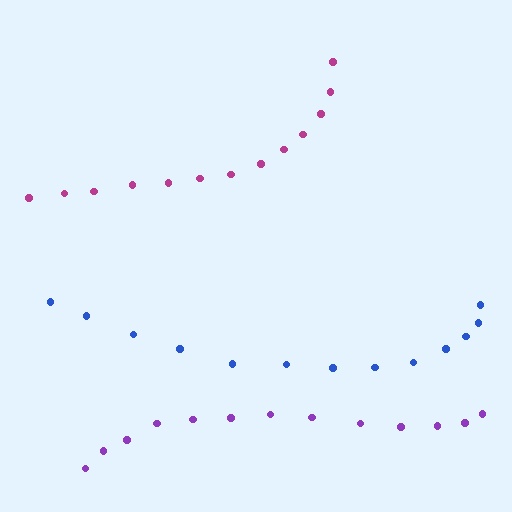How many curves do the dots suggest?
There are 3 distinct paths.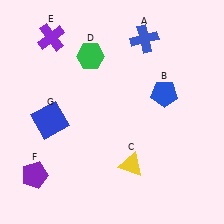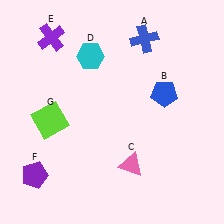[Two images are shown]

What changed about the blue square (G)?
In Image 1, G is blue. In Image 2, it changed to lime.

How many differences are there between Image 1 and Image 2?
There are 3 differences between the two images.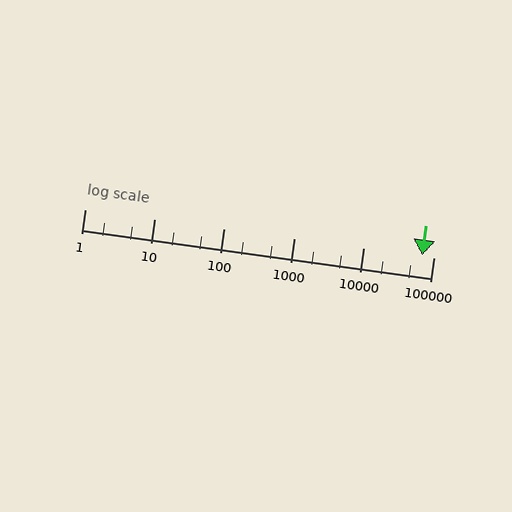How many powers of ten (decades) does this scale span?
The scale spans 5 decades, from 1 to 100000.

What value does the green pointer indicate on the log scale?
The pointer indicates approximately 69000.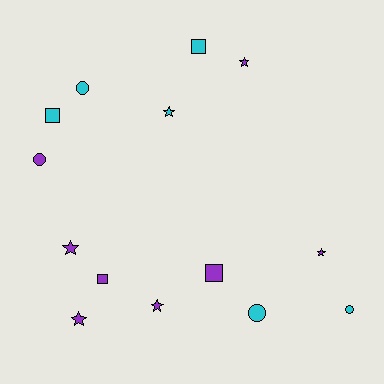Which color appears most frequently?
Purple, with 8 objects.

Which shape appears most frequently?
Star, with 6 objects.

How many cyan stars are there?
There is 1 cyan star.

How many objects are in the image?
There are 14 objects.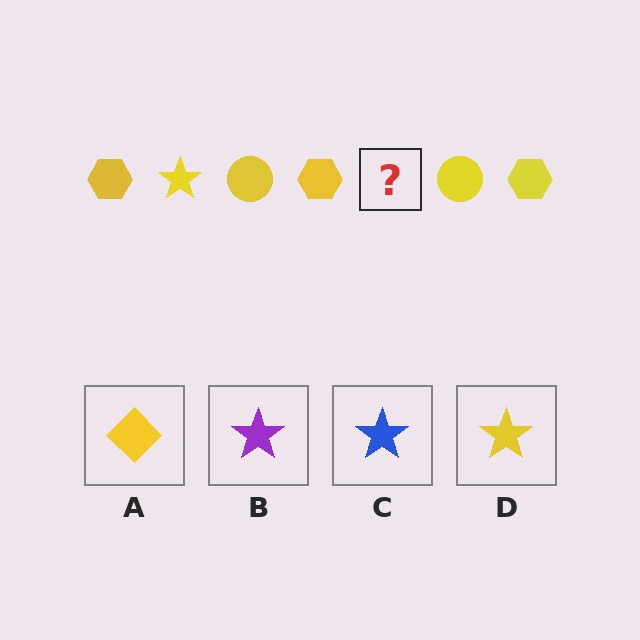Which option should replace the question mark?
Option D.